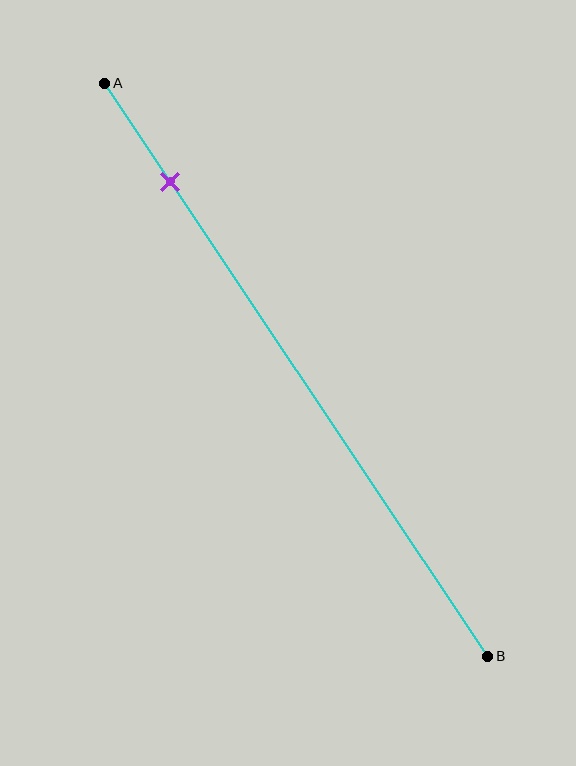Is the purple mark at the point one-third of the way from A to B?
No, the mark is at about 15% from A, not at the 33% one-third point.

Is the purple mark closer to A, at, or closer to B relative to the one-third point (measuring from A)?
The purple mark is closer to point A than the one-third point of segment AB.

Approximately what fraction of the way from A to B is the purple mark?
The purple mark is approximately 15% of the way from A to B.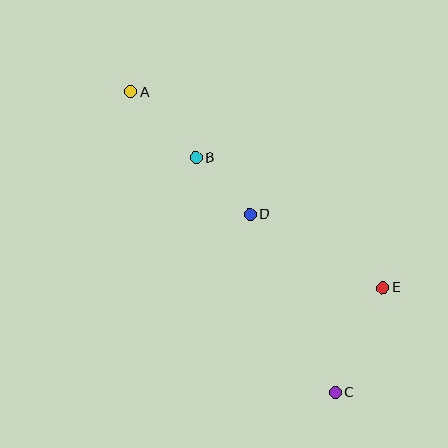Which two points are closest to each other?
Points B and D are closest to each other.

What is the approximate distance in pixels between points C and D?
The distance between C and D is approximately 197 pixels.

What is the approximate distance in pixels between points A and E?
The distance between A and E is approximately 319 pixels.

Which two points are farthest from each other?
Points A and C are farthest from each other.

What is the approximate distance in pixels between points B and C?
The distance between B and C is approximately 273 pixels.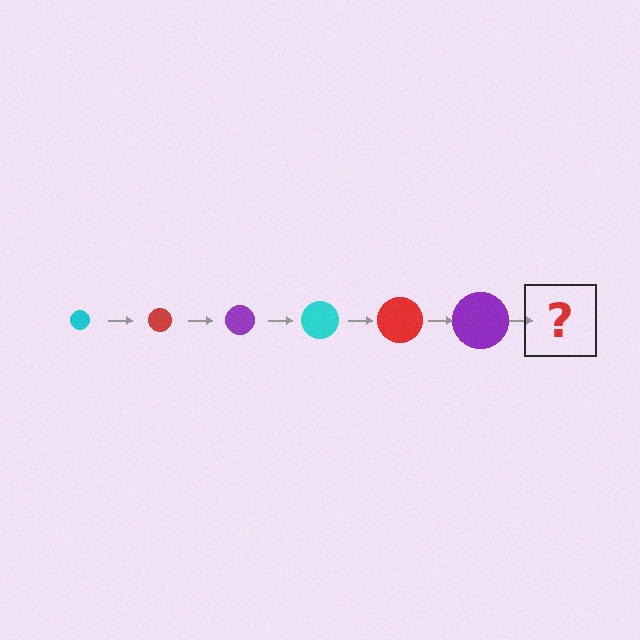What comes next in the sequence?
The next element should be a cyan circle, larger than the previous one.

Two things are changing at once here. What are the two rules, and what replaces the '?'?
The two rules are that the circle grows larger each step and the color cycles through cyan, red, and purple. The '?' should be a cyan circle, larger than the previous one.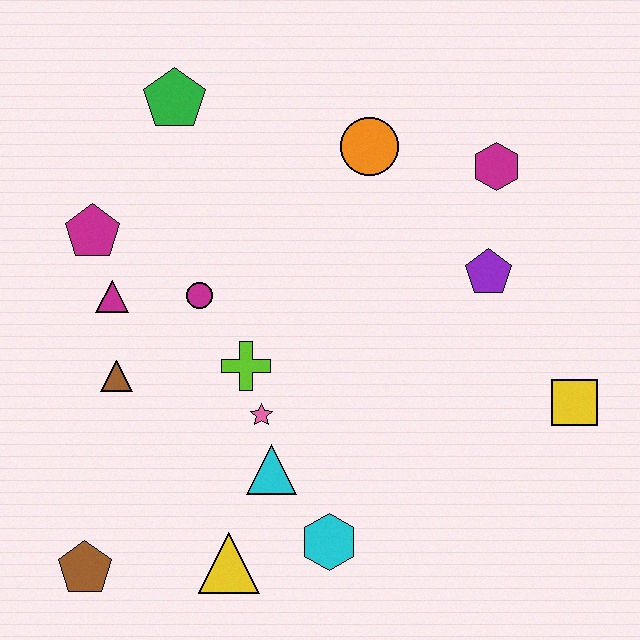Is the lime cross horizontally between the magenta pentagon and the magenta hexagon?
Yes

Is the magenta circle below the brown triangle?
No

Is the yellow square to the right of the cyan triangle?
Yes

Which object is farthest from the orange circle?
The brown pentagon is farthest from the orange circle.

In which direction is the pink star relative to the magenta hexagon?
The pink star is below the magenta hexagon.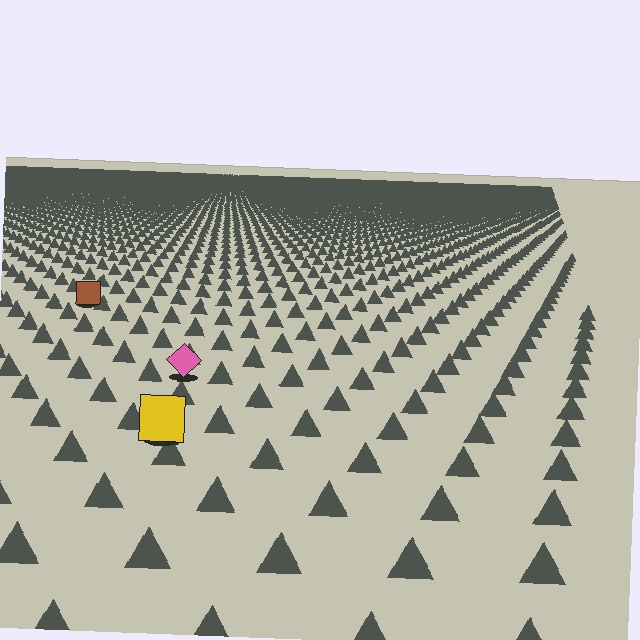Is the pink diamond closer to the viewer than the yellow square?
No. The yellow square is closer — you can tell from the texture gradient: the ground texture is coarser near it.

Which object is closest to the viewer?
The yellow square is closest. The texture marks near it are larger and more spread out.